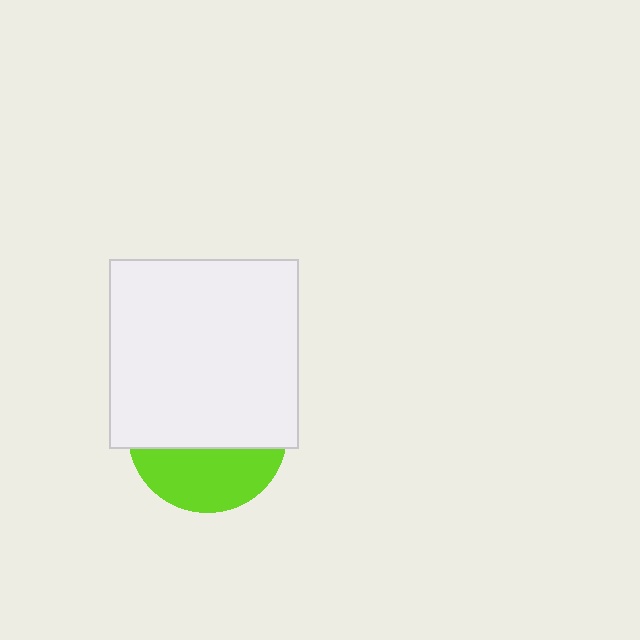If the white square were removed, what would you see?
You would see the complete lime circle.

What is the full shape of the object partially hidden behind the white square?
The partially hidden object is a lime circle.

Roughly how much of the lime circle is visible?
A small part of it is visible (roughly 38%).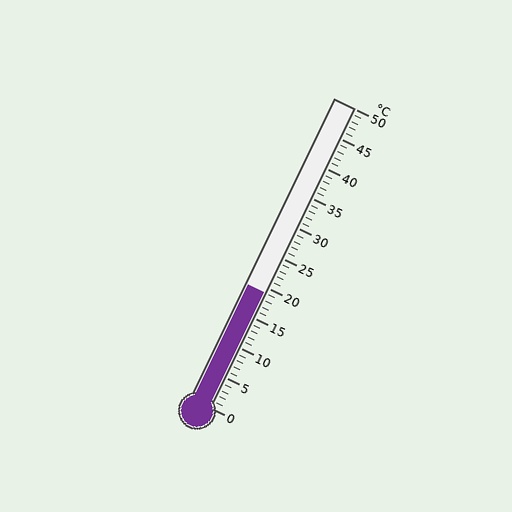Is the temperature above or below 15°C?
The temperature is above 15°C.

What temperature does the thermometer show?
The thermometer shows approximately 19°C.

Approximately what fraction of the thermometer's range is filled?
The thermometer is filled to approximately 40% of its range.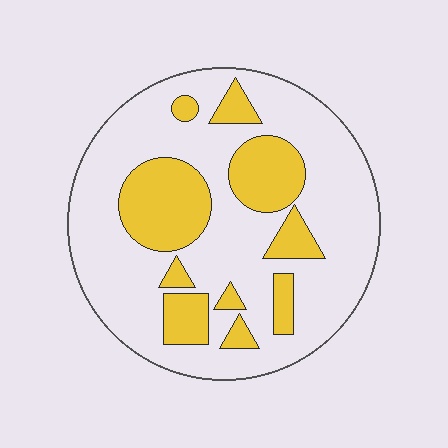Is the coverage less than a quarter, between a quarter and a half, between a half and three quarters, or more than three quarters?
Between a quarter and a half.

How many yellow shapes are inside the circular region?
10.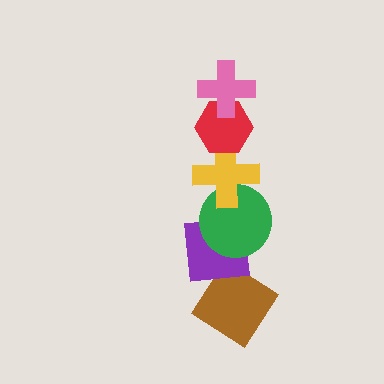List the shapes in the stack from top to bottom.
From top to bottom: the pink cross, the red hexagon, the yellow cross, the green circle, the purple square, the brown diamond.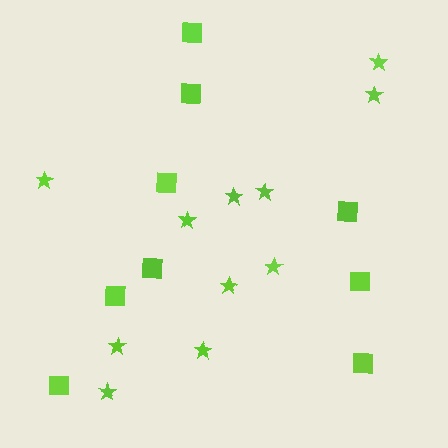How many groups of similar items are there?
There are 2 groups: one group of squares (9) and one group of stars (11).